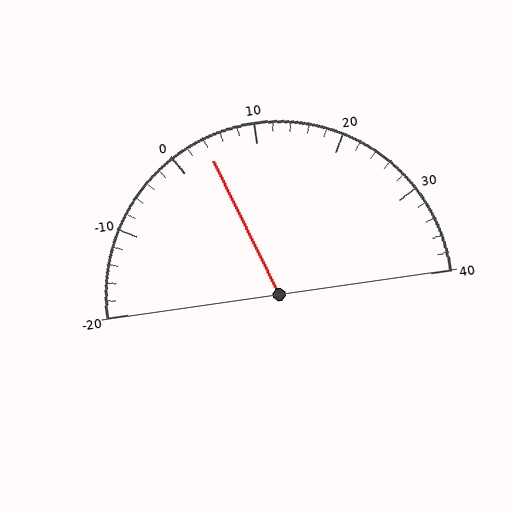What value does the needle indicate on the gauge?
The needle indicates approximately 4.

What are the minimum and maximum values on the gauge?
The gauge ranges from -20 to 40.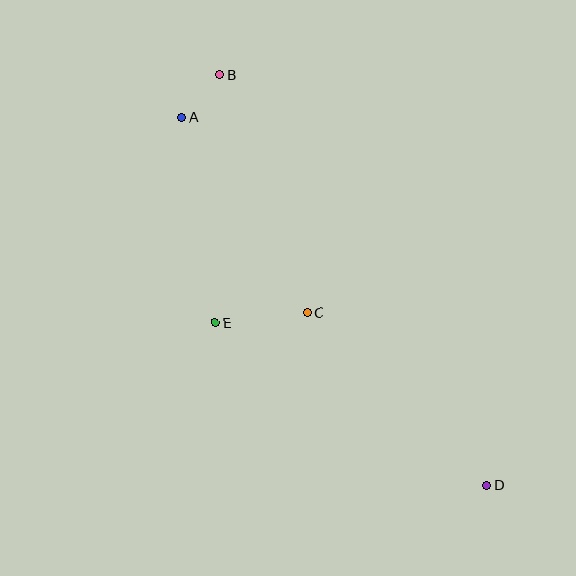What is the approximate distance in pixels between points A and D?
The distance between A and D is approximately 478 pixels.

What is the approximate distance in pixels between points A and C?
The distance between A and C is approximately 232 pixels.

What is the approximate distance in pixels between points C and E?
The distance between C and E is approximately 93 pixels.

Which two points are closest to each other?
Points A and B are closest to each other.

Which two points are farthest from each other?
Points B and D are farthest from each other.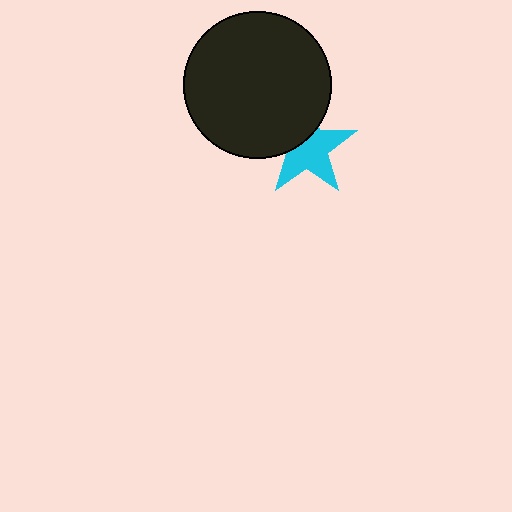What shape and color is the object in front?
The object in front is a black circle.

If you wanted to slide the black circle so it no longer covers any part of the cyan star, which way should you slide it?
Slide it toward the upper-left — that is the most direct way to separate the two shapes.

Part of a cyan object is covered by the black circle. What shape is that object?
It is a star.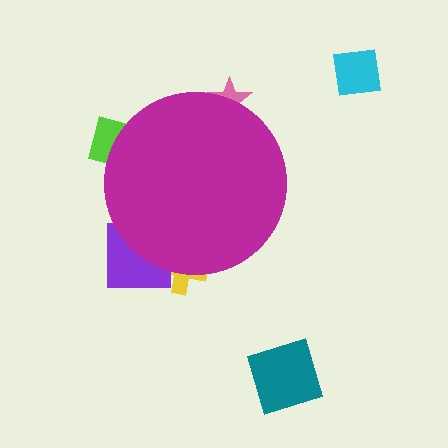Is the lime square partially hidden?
Yes, the lime square is partially hidden behind the magenta circle.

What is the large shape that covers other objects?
A magenta circle.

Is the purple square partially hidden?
Yes, the purple square is partially hidden behind the magenta circle.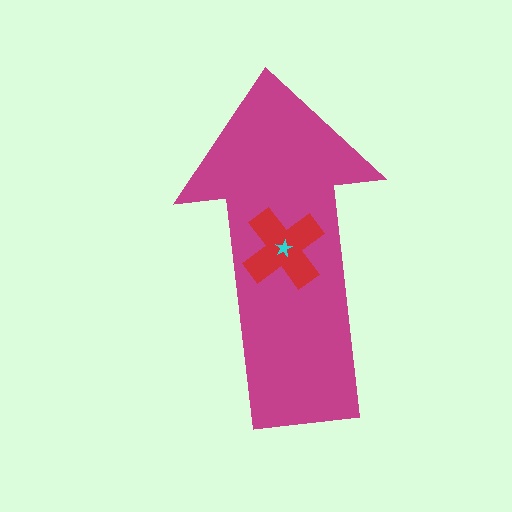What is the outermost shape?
The magenta arrow.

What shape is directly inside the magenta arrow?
The red cross.